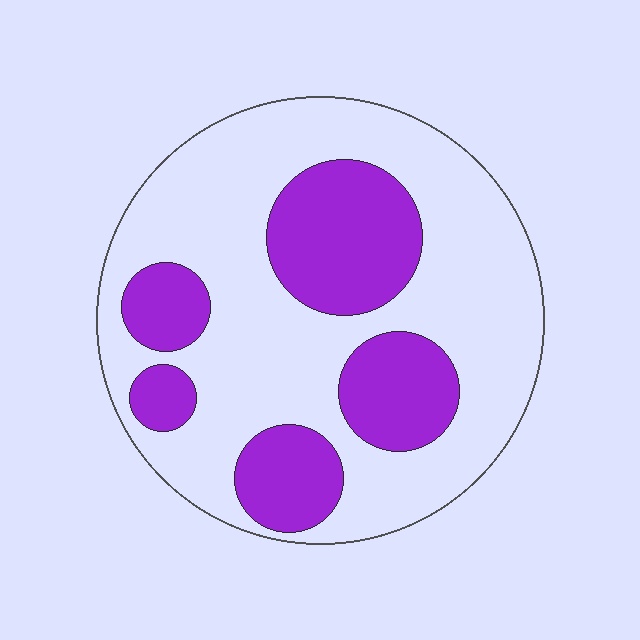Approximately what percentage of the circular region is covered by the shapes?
Approximately 30%.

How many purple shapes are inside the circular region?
5.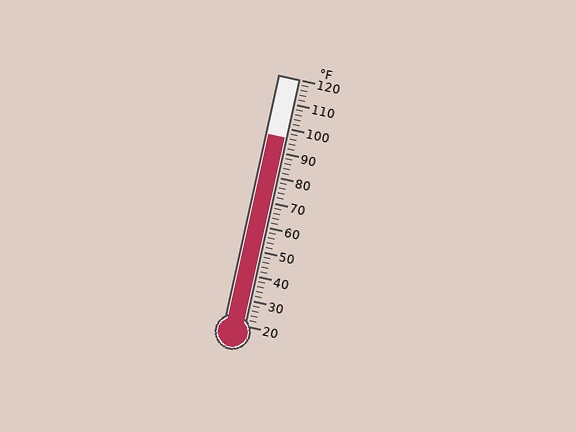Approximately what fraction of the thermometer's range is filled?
The thermometer is filled to approximately 75% of its range.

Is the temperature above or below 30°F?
The temperature is above 30°F.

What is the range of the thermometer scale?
The thermometer scale ranges from 20°F to 120°F.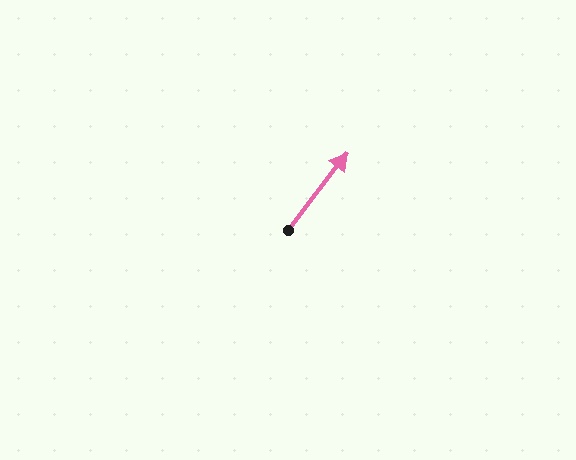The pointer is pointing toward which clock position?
Roughly 1 o'clock.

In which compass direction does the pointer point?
Northeast.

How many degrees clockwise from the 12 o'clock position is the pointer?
Approximately 38 degrees.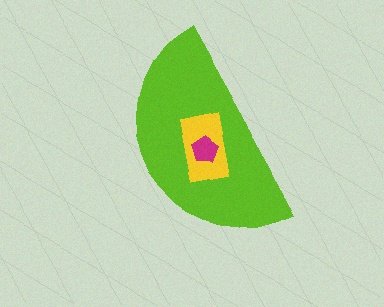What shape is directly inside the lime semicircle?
The yellow rectangle.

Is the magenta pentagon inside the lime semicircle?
Yes.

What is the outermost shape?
The lime semicircle.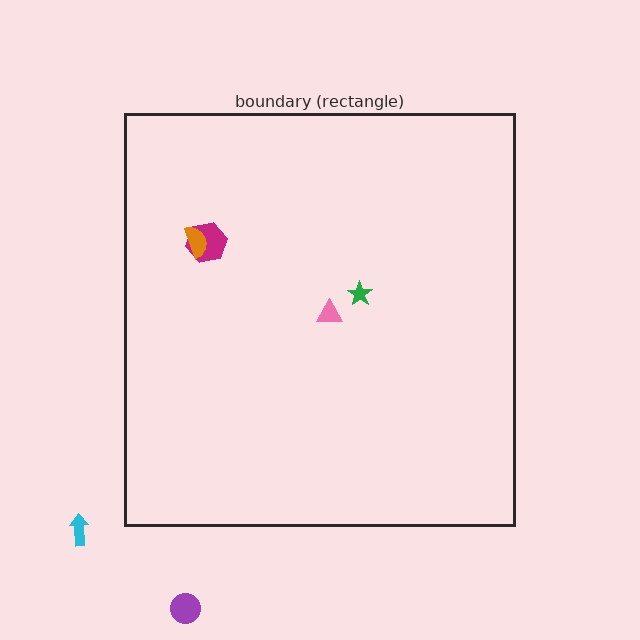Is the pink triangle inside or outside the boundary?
Inside.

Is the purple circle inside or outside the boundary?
Outside.